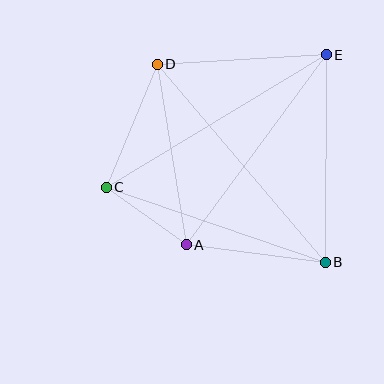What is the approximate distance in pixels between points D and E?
The distance between D and E is approximately 169 pixels.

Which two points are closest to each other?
Points A and C are closest to each other.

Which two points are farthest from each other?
Points B and D are farthest from each other.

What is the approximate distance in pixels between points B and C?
The distance between B and C is approximately 231 pixels.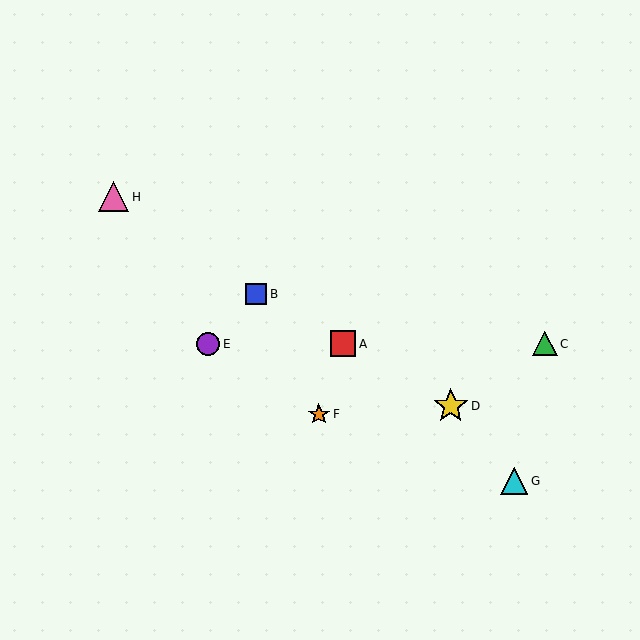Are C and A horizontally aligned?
Yes, both are at y≈344.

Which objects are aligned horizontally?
Objects A, C, E are aligned horizontally.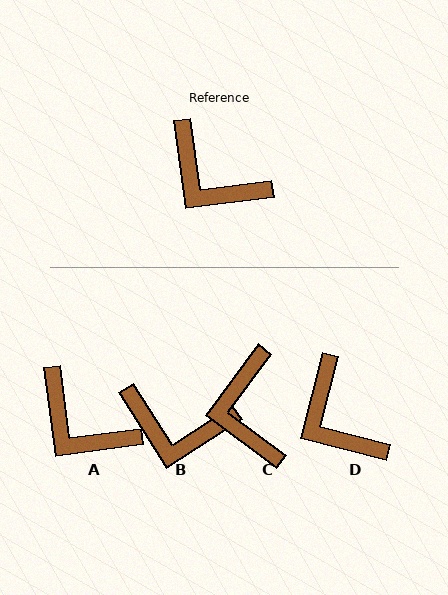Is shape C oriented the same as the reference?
No, it is off by about 44 degrees.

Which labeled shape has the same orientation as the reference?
A.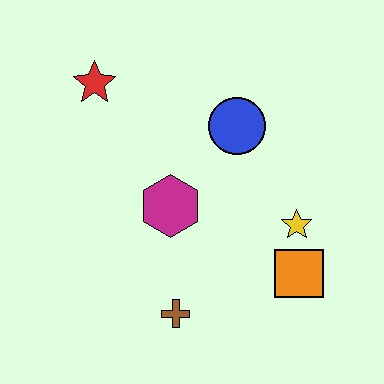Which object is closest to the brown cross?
The magenta hexagon is closest to the brown cross.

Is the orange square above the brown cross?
Yes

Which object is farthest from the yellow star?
The red star is farthest from the yellow star.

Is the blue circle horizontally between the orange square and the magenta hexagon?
Yes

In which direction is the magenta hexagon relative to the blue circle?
The magenta hexagon is below the blue circle.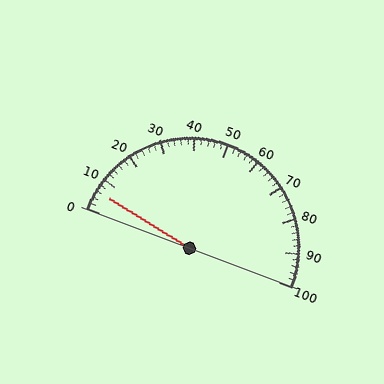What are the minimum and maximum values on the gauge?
The gauge ranges from 0 to 100.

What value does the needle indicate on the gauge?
The needle indicates approximately 6.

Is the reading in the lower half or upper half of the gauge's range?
The reading is in the lower half of the range (0 to 100).